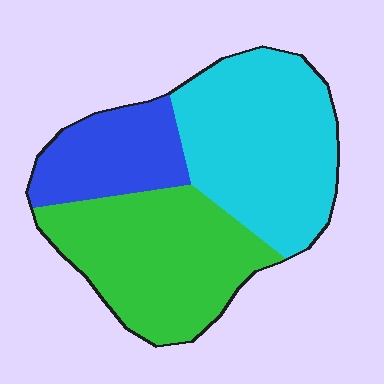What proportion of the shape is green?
Green covers 39% of the shape.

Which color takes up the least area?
Blue, at roughly 20%.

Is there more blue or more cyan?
Cyan.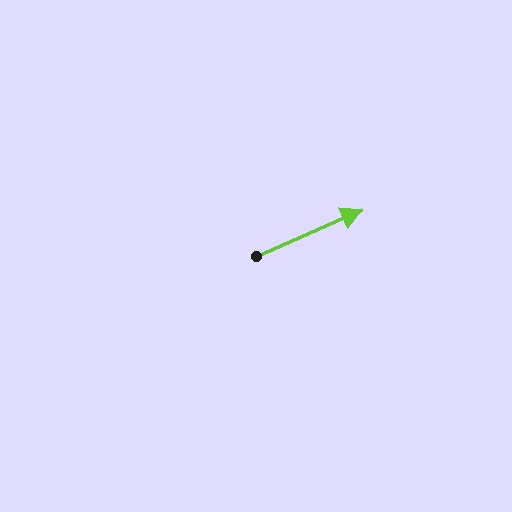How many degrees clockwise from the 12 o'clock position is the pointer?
Approximately 66 degrees.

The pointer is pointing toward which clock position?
Roughly 2 o'clock.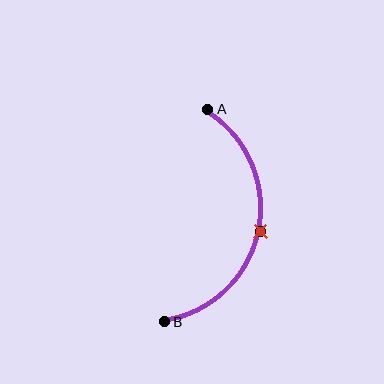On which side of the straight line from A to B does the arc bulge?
The arc bulges to the right of the straight line connecting A and B.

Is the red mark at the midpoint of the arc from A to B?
Yes. The red mark lies on the arc at equal arc-length from both A and B — it is the arc midpoint.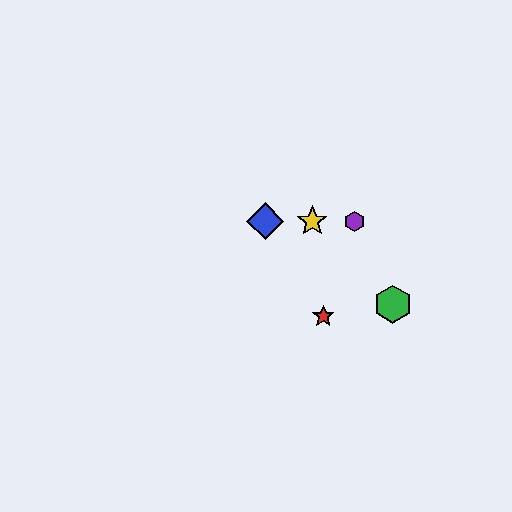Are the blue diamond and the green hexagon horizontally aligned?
No, the blue diamond is at y≈221 and the green hexagon is at y≈304.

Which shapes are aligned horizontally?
The blue diamond, the yellow star, the purple hexagon are aligned horizontally.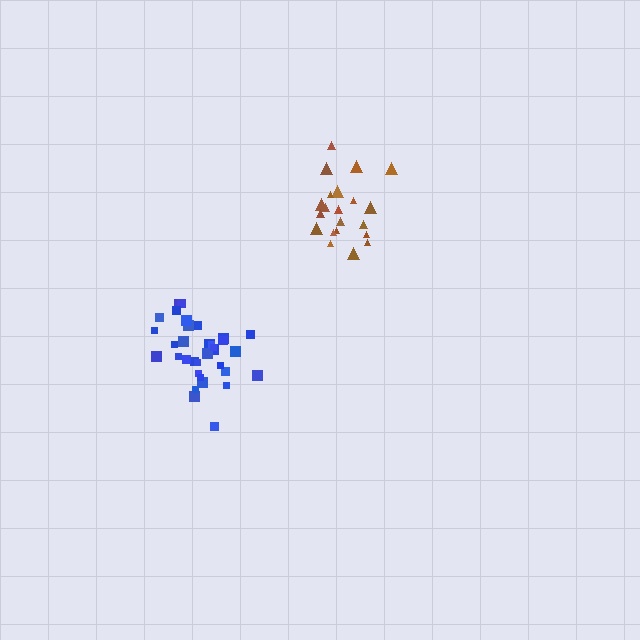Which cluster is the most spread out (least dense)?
Blue.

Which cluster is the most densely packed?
Brown.